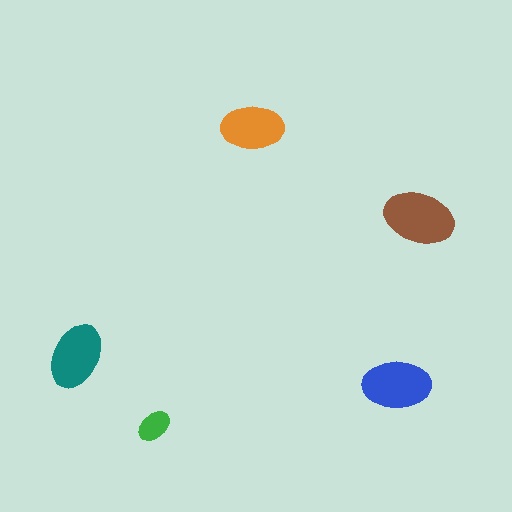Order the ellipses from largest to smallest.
the brown one, the blue one, the teal one, the orange one, the green one.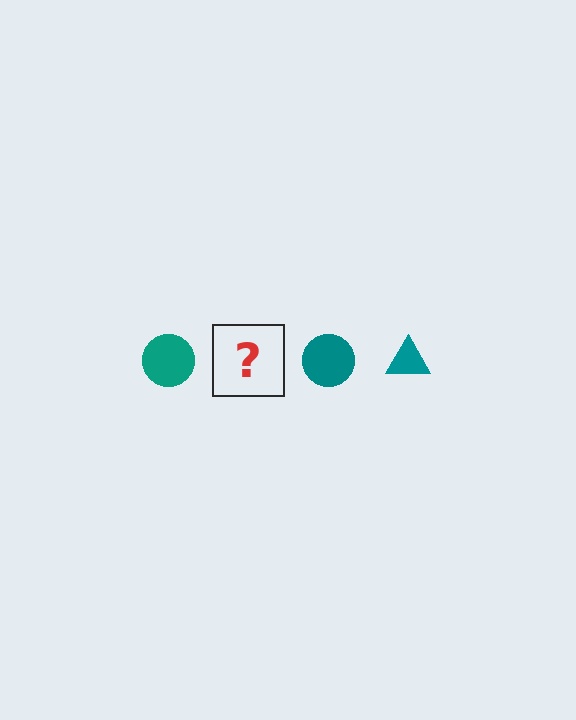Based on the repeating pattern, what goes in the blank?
The blank should be a teal triangle.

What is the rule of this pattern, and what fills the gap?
The rule is that the pattern cycles through circle, triangle shapes in teal. The gap should be filled with a teal triangle.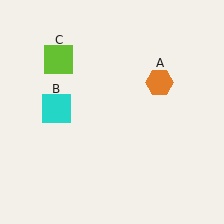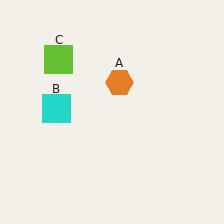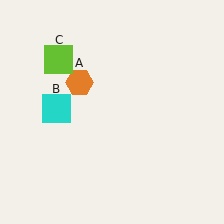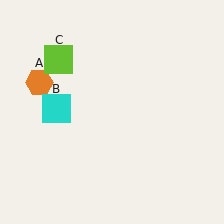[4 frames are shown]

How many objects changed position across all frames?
1 object changed position: orange hexagon (object A).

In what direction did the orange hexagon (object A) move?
The orange hexagon (object A) moved left.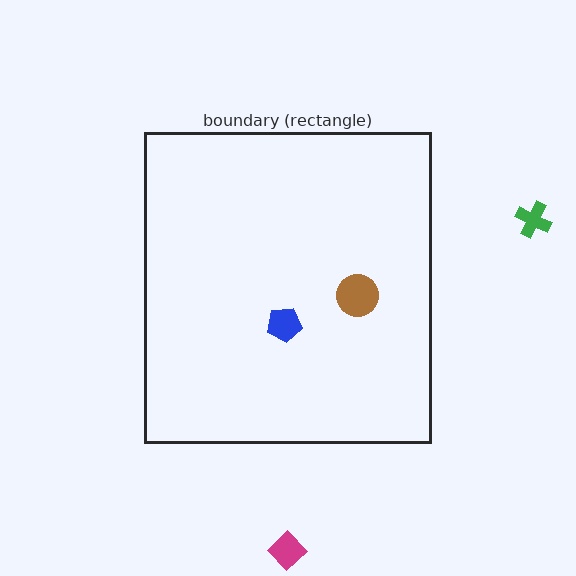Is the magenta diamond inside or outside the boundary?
Outside.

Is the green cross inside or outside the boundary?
Outside.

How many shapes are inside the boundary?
2 inside, 2 outside.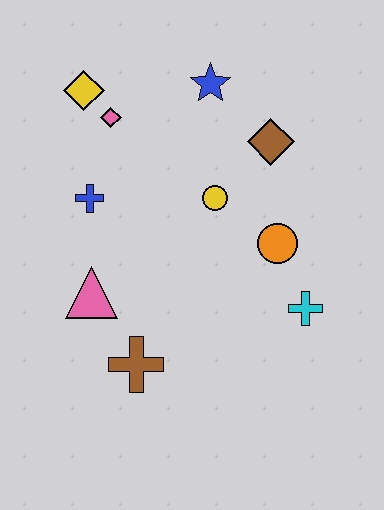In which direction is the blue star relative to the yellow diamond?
The blue star is to the right of the yellow diamond.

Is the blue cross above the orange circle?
Yes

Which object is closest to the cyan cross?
The orange circle is closest to the cyan cross.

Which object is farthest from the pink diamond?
The cyan cross is farthest from the pink diamond.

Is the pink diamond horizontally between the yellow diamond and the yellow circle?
Yes